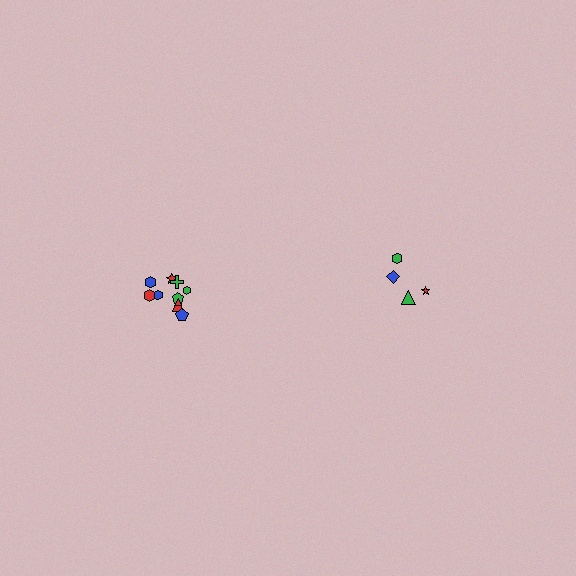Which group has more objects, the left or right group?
The left group.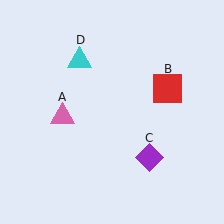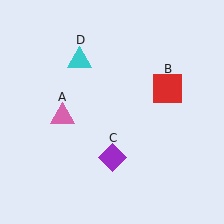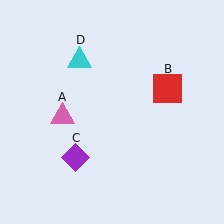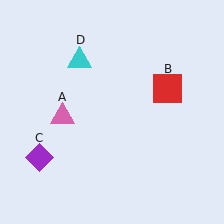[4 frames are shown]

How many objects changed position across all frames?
1 object changed position: purple diamond (object C).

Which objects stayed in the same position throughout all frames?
Pink triangle (object A) and red square (object B) and cyan triangle (object D) remained stationary.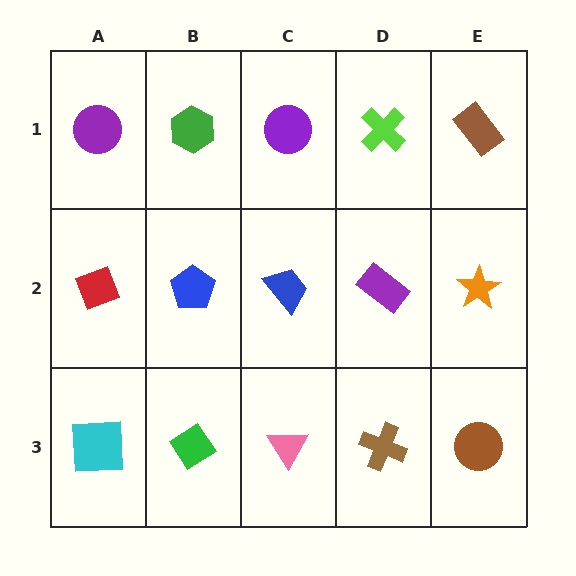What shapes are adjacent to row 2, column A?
A purple circle (row 1, column A), a cyan square (row 3, column A), a blue pentagon (row 2, column B).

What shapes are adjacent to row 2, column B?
A green hexagon (row 1, column B), a green diamond (row 3, column B), a red diamond (row 2, column A), a blue trapezoid (row 2, column C).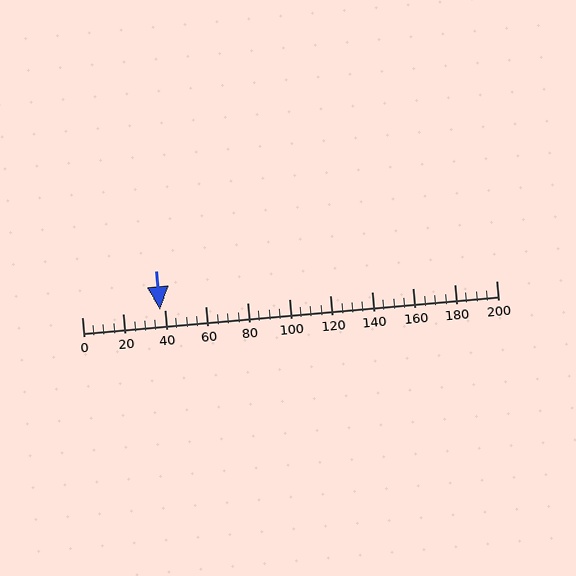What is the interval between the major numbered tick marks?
The major tick marks are spaced 20 units apart.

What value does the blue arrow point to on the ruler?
The blue arrow points to approximately 38.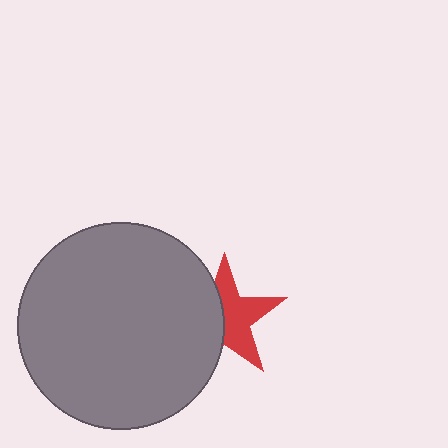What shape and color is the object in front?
The object in front is a gray circle.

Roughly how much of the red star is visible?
About half of it is visible (roughly 55%).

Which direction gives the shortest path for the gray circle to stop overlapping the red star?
Moving left gives the shortest separation.